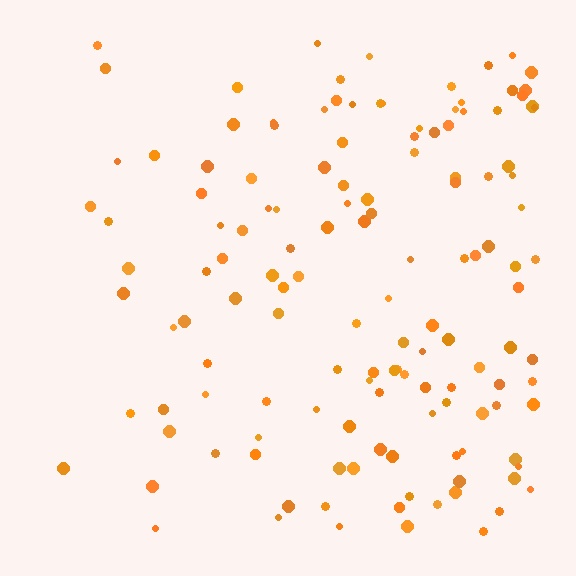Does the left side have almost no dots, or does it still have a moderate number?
Still a moderate number, just noticeably fewer than the right.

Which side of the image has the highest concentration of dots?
The right.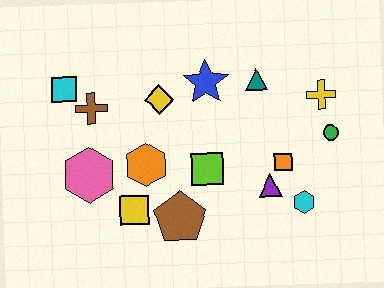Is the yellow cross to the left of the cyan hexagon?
No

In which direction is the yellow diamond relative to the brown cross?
The yellow diamond is to the right of the brown cross.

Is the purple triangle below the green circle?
Yes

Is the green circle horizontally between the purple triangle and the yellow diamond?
No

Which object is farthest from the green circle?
The cyan square is farthest from the green circle.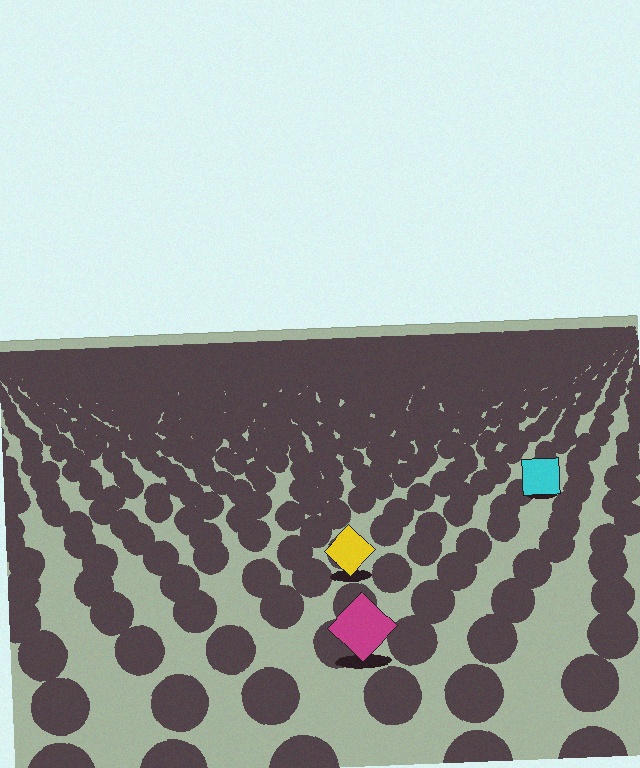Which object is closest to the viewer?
The magenta diamond is closest. The texture marks near it are larger and more spread out.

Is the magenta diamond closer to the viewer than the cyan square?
Yes. The magenta diamond is closer — you can tell from the texture gradient: the ground texture is coarser near it.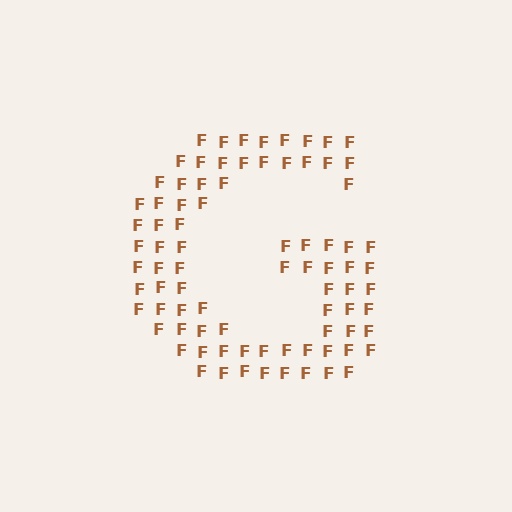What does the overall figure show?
The overall figure shows the letter G.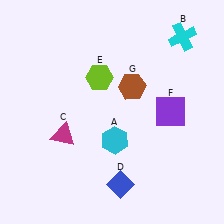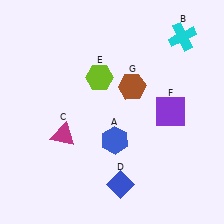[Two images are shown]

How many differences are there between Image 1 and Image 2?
There is 1 difference between the two images.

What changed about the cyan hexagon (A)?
In Image 1, A is cyan. In Image 2, it changed to blue.